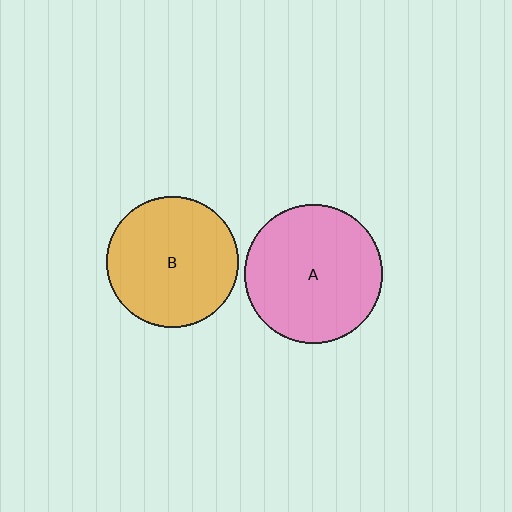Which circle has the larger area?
Circle A (pink).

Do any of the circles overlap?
No, none of the circles overlap.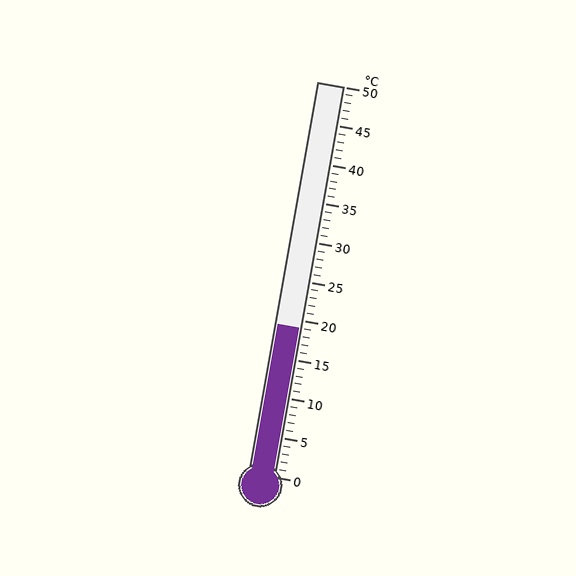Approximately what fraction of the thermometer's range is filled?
The thermometer is filled to approximately 40% of its range.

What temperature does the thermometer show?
The thermometer shows approximately 19°C.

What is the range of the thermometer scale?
The thermometer scale ranges from 0°C to 50°C.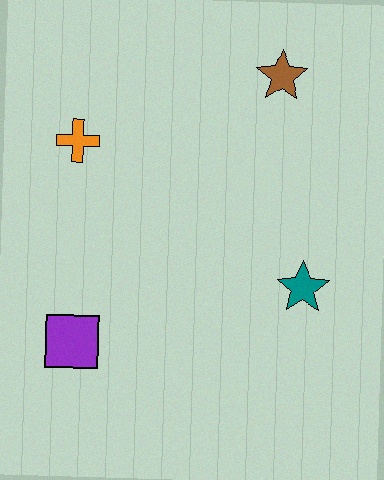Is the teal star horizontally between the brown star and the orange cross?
No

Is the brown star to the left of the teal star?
Yes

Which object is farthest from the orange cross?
The teal star is farthest from the orange cross.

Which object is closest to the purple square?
The orange cross is closest to the purple square.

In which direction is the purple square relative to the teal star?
The purple square is to the left of the teal star.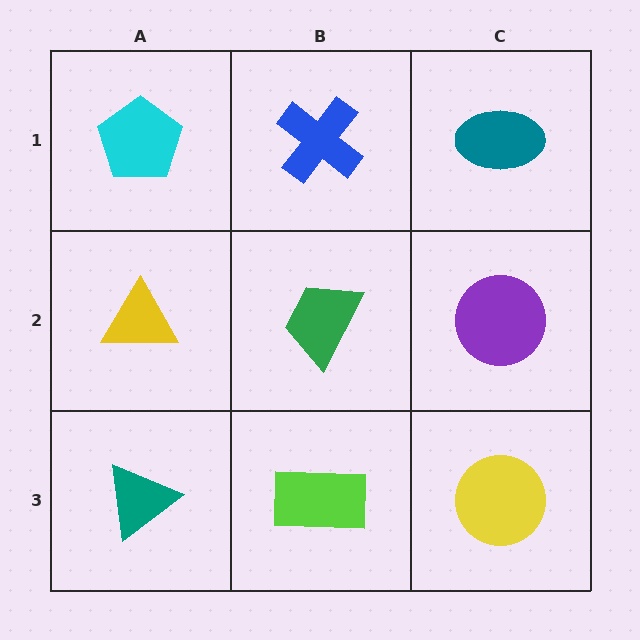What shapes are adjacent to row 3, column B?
A green trapezoid (row 2, column B), a teal triangle (row 3, column A), a yellow circle (row 3, column C).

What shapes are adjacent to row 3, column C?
A purple circle (row 2, column C), a lime rectangle (row 3, column B).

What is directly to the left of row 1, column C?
A blue cross.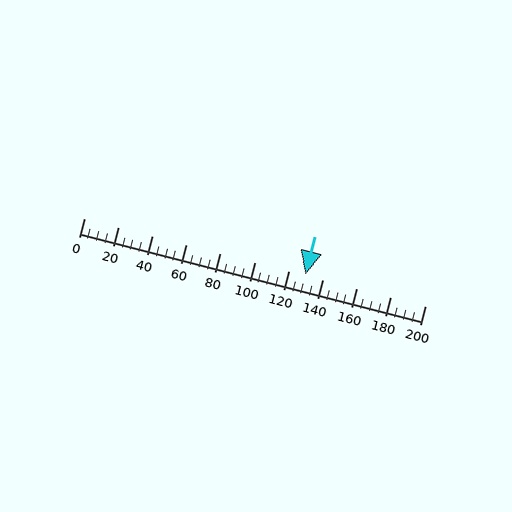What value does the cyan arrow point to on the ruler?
The cyan arrow points to approximately 130.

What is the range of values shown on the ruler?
The ruler shows values from 0 to 200.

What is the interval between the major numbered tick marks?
The major tick marks are spaced 20 units apart.